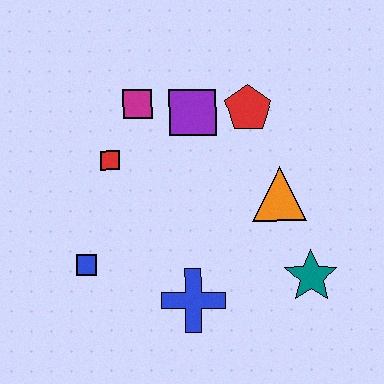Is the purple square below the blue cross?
No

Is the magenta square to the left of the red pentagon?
Yes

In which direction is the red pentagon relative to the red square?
The red pentagon is to the right of the red square.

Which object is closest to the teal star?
The orange triangle is closest to the teal star.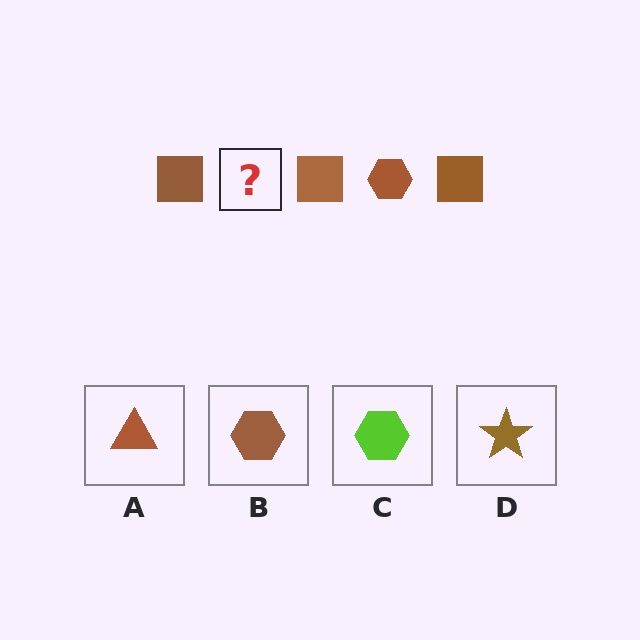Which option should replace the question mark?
Option B.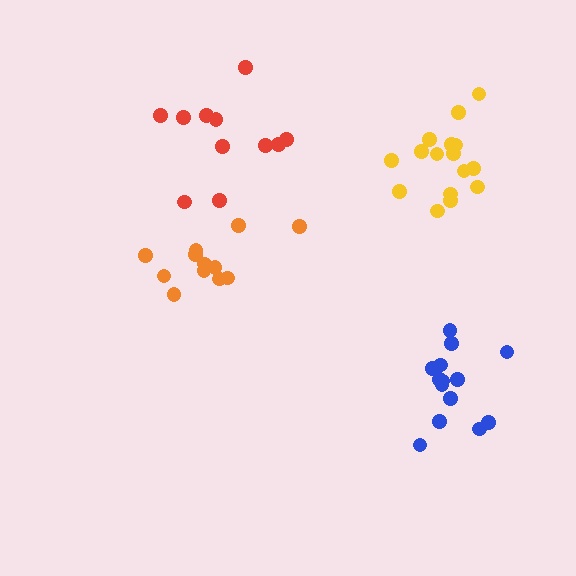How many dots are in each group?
Group 1: 12 dots, Group 2: 11 dots, Group 3: 14 dots, Group 4: 16 dots (53 total).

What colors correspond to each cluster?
The clusters are colored: orange, red, blue, yellow.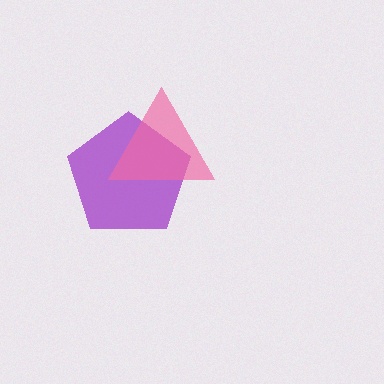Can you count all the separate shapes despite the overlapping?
Yes, there are 2 separate shapes.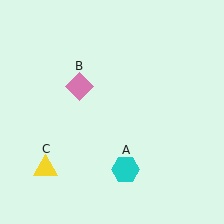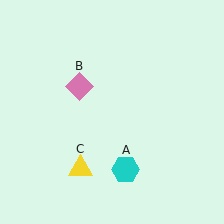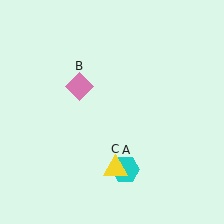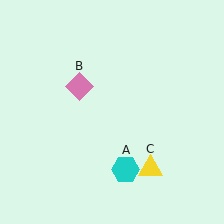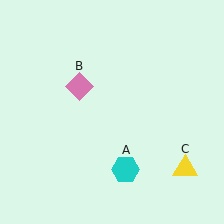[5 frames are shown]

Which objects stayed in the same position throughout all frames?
Cyan hexagon (object A) and pink diamond (object B) remained stationary.